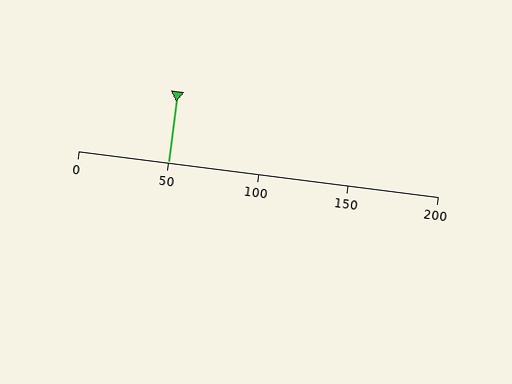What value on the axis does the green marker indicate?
The marker indicates approximately 50.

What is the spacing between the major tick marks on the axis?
The major ticks are spaced 50 apart.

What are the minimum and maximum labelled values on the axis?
The axis runs from 0 to 200.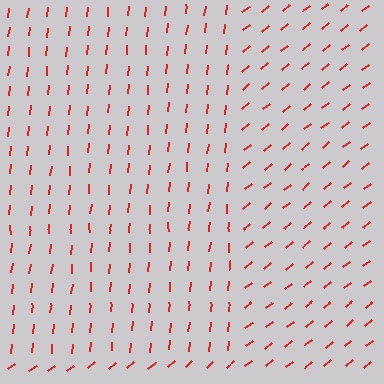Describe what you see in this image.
The image is filled with small red line segments. A rectangle region in the image has lines oriented differently from the surrounding lines, creating a visible texture boundary.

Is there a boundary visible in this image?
Yes, there is a texture boundary formed by a change in line orientation.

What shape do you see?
I see a rectangle.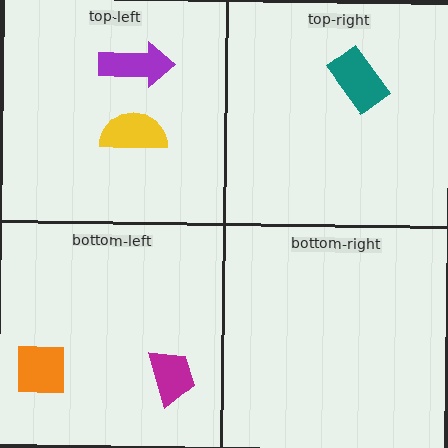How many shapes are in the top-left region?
2.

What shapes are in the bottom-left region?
The magenta trapezoid, the orange square.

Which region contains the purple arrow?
The top-left region.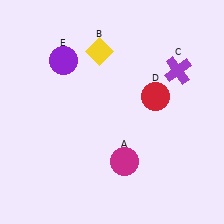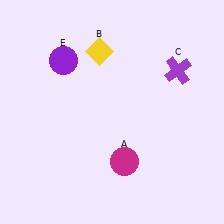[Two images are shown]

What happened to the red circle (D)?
The red circle (D) was removed in Image 2. It was in the top-right area of Image 1.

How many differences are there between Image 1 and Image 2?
There is 1 difference between the two images.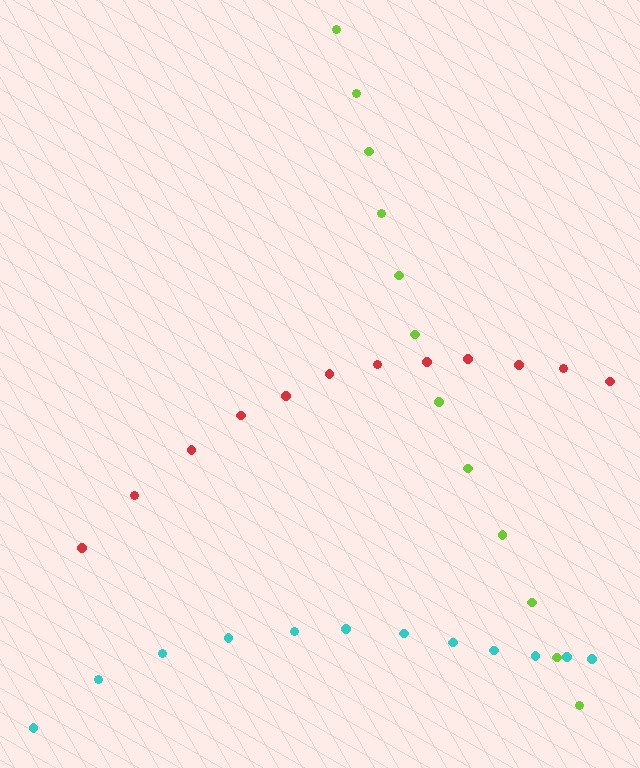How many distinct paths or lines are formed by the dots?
There are 3 distinct paths.